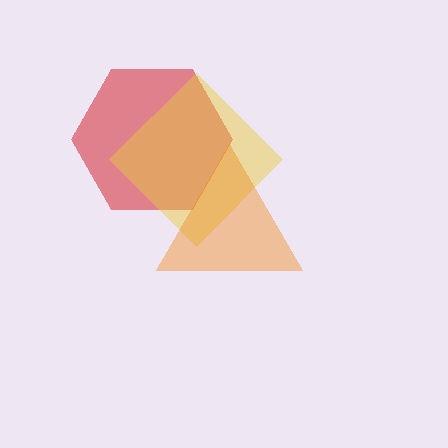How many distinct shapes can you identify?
There are 3 distinct shapes: a red hexagon, a yellow diamond, an orange triangle.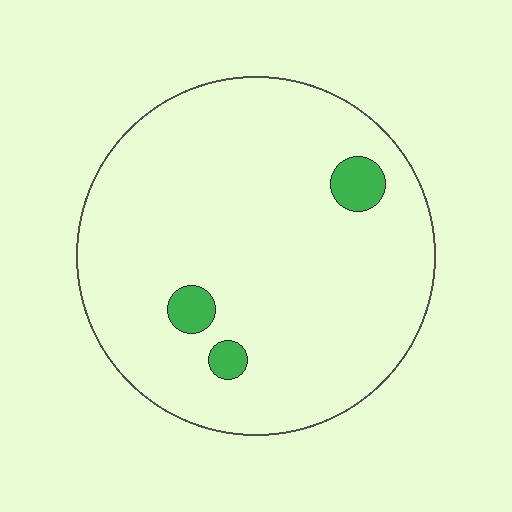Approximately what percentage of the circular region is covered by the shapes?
Approximately 5%.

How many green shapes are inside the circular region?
3.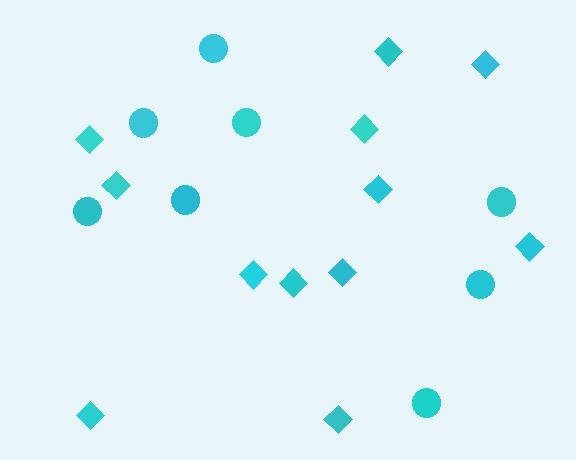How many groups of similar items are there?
There are 2 groups: one group of diamonds (12) and one group of circles (8).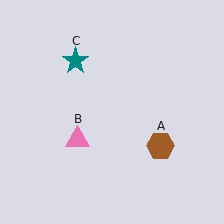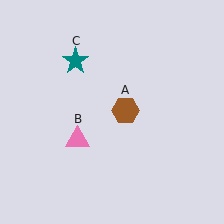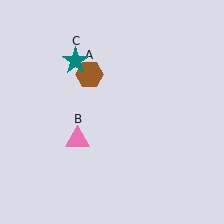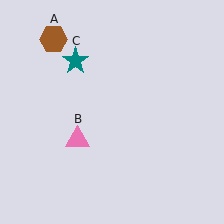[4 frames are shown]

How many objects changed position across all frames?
1 object changed position: brown hexagon (object A).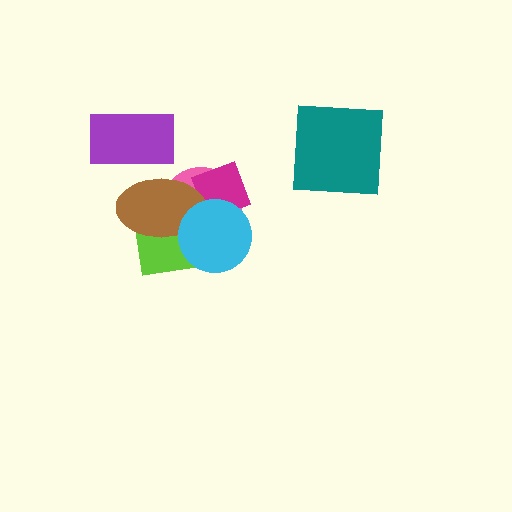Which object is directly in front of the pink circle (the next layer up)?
The magenta diamond is directly in front of the pink circle.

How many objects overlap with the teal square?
0 objects overlap with the teal square.